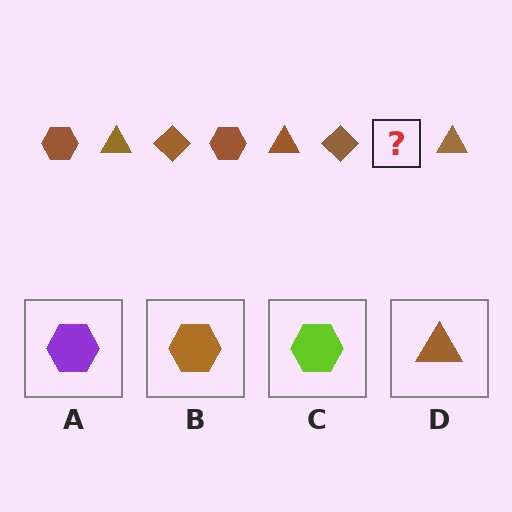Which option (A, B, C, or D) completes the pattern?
B.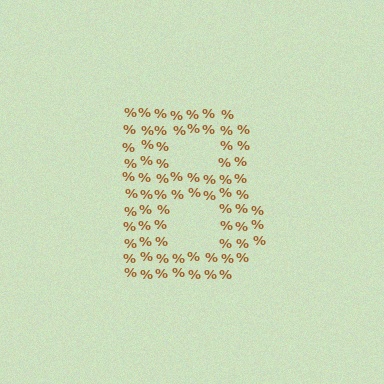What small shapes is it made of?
It is made of small percent signs.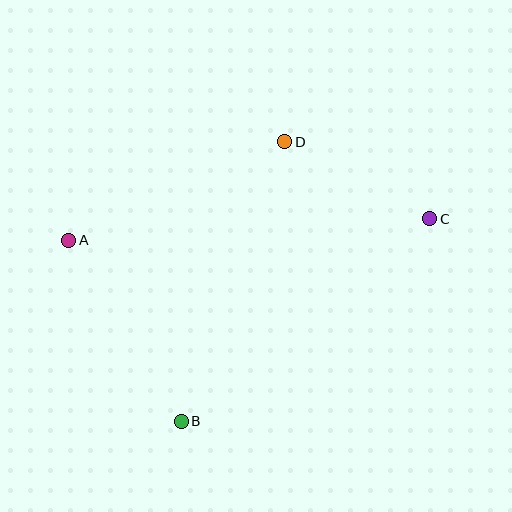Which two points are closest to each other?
Points C and D are closest to each other.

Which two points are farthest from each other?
Points A and C are farthest from each other.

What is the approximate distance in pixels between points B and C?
The distance between B and C is approximately 320 pixels.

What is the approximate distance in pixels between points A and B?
The distance between A and B is approximately 213 pixels.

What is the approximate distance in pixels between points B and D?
The distance between B and D is approximately 298 pixels.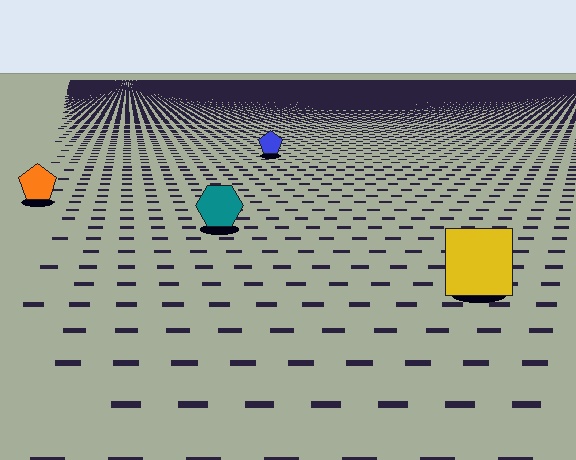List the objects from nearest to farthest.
From nearest to farthest: the yellow square, the teal hexagon, the orange pentagon, the blue pentagon.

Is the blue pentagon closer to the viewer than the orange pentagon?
No. The orange pentagon is closer — you can tell from the texture gradient: the ground texture is coarser near it.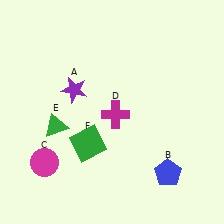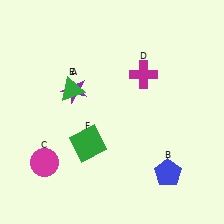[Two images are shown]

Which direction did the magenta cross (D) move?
The magenta cross (D) moved up.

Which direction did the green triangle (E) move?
The green triangle (E) moved up.